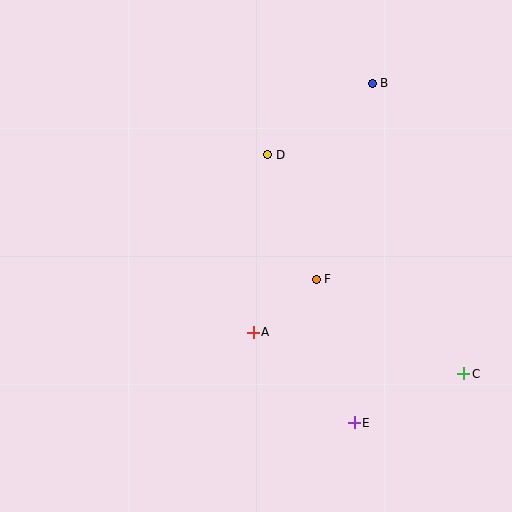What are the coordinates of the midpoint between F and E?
The midpoint between F and E is at (335, 351).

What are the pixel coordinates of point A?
Point A is at (253, 332).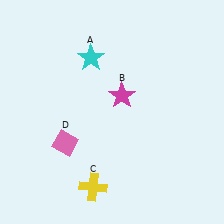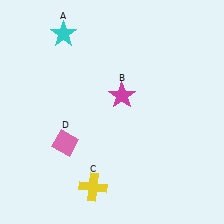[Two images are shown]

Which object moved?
The cyan star (A) moved left.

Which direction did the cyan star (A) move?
The cyan star (A) moved left.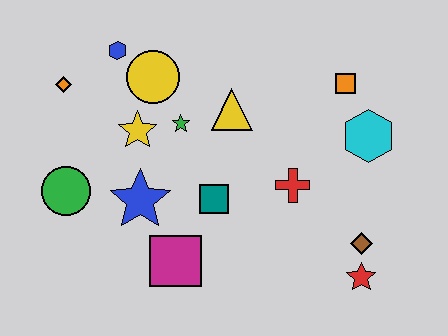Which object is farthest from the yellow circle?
The red star is farthest from the yellow circle.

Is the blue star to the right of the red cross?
No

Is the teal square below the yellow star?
Yes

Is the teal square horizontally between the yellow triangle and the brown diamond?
No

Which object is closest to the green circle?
The blue star is closest to the green circle.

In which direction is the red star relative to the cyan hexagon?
The red star is below the cyan hexagon.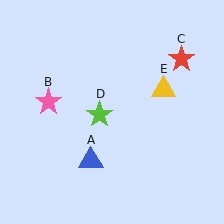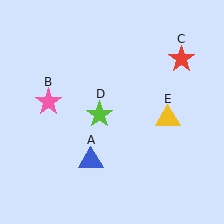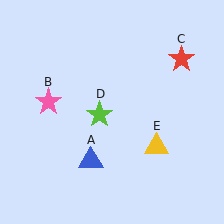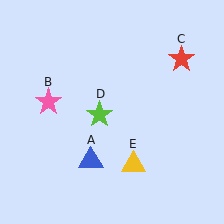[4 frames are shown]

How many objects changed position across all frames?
1 object changed position: yellow triangle (object E).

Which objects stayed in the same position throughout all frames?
Blue triangle (object A) and pink star (object B) and red star (object C) and lime star (object D) remained stationary.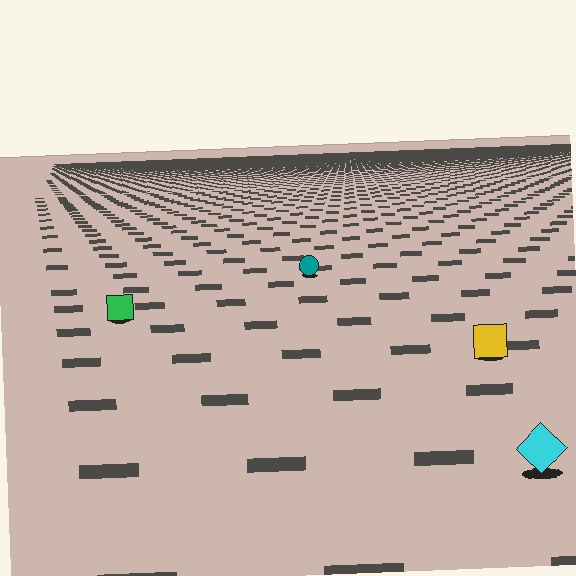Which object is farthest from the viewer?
The teal circle is farthest from the viewer. It appears smaller and the ground texture around it is denser.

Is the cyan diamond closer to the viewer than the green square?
Yes. The cyan diamond is closer — you can tell from the texture gradient: the ground texture is coarser near it.